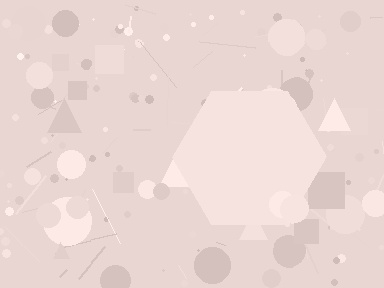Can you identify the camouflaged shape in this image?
The camouflaged shape is a hexagon.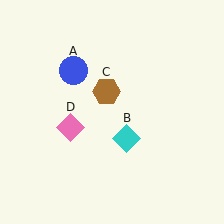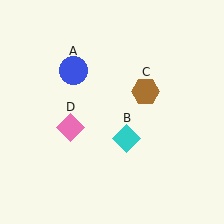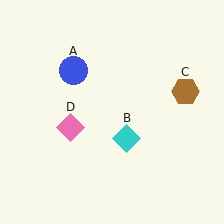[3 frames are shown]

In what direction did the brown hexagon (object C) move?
The brown hexagon (object C) moved right.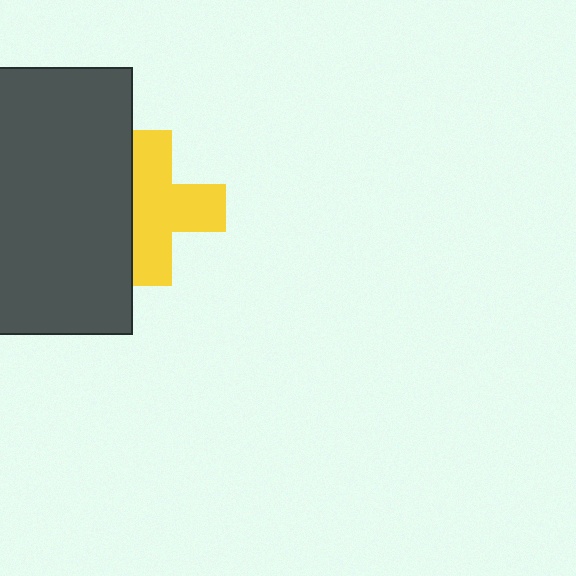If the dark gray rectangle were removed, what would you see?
You would see the complete yellow cross.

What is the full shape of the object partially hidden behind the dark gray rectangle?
The partially hidden object is a yellow cross.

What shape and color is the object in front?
The object in front is a dark gray rectangle.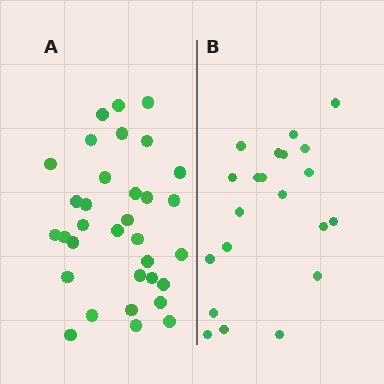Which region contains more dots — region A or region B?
Region A (the left region) has more dots.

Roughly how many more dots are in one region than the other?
Region A has roughly 12 or so more dots than region B.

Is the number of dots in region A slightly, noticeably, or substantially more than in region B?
Region A has substantially more. The ratio is roughly 1.6 to 1.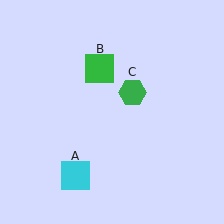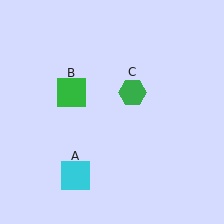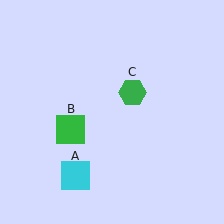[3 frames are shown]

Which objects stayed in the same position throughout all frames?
Cyan square (object A) and green hexagon (object C) remained stationary.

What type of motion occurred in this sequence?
The green square (object B) rotated counterclockwise around the center of the scene.